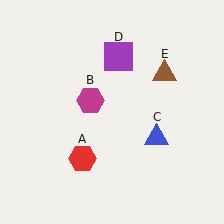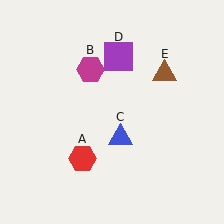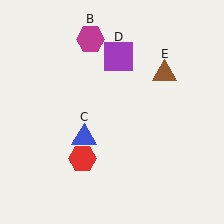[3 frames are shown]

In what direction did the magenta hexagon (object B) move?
The magenta hexagon (object B) moved up.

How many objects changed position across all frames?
2 objects changed position: magenta hexagon (object B), blue triangle (object C).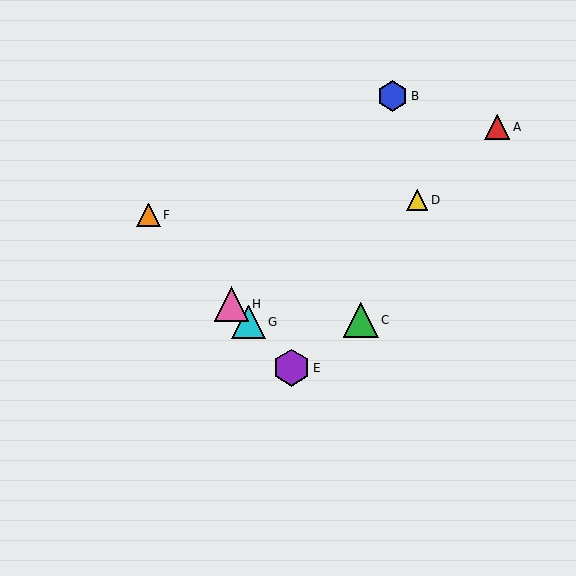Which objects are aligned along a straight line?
Objects E, F, G, H are aligned along a straight line.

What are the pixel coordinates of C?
Object C is at (361, 320).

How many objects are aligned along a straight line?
4 objects (E, F, G, H) are aligned along a straight line.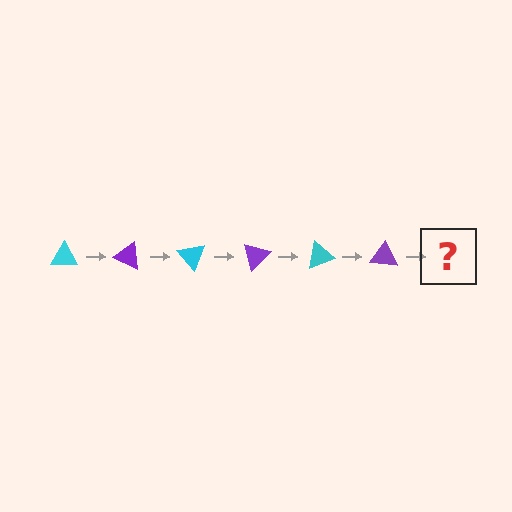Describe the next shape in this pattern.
It should be a cyan triangle, rotated 150 degrees from the start.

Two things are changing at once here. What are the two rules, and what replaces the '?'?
The two rules are that it rotates 25 degrees each step and the color cycles through cyan and purple. The '?' should be a cyan triangle, rotated 150 degrees from the start.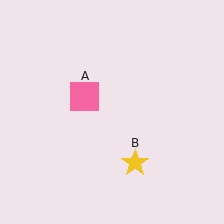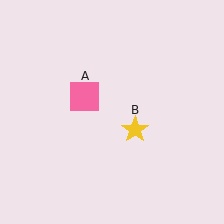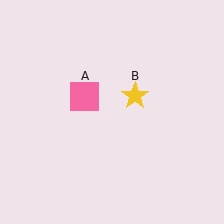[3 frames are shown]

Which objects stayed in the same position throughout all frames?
Pink square (object A) remained stationary.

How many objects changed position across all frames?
1 object changed position: yellow star (object B).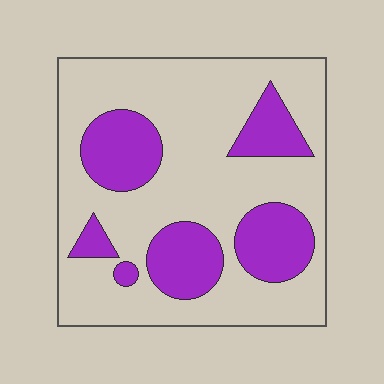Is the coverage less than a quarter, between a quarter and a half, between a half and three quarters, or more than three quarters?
Between a quarter and a half.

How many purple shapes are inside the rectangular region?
6.